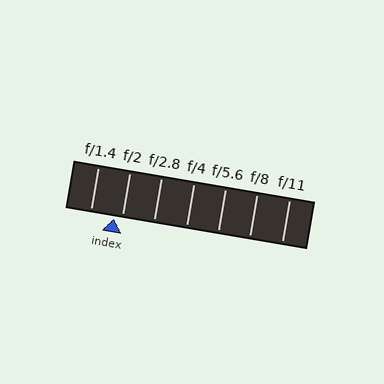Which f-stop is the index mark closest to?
The index mark is closest to f/2.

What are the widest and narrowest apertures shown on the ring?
The widest aperture shown is f/1.4 and the narrowest is f/11.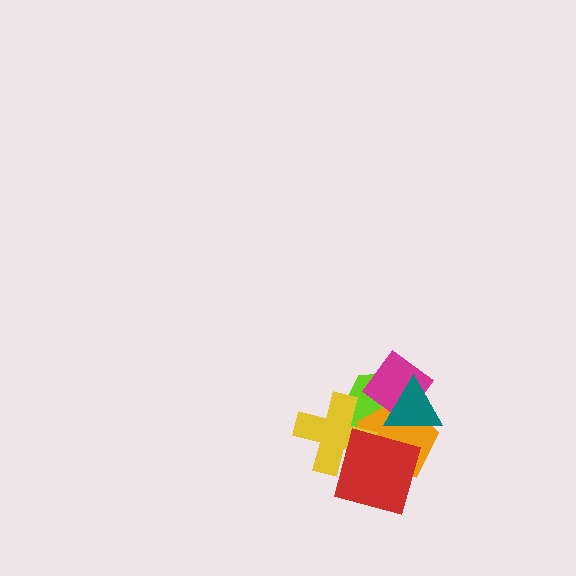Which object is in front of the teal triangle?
The red diamond is in front of the teal triangle.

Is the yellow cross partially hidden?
Yes, it is partially covered by another shape.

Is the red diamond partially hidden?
No, no other shape covers it.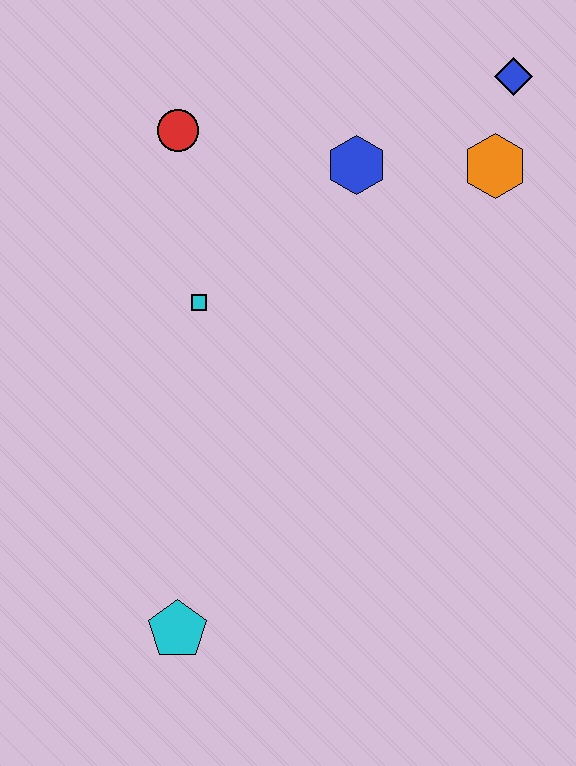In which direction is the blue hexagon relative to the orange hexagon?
The blue hexagon is to the left of the orange hexagon.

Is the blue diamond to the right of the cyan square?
Yes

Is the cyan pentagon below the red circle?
Yes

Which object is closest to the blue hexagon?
The orange hexagon is closest to the blue hexagon.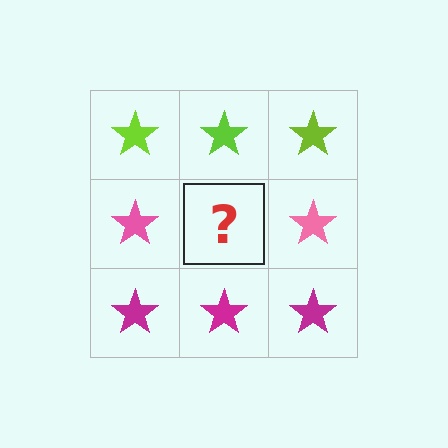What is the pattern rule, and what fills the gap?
The rule is that each row has a consistent color. The gap should be filled with a pink star.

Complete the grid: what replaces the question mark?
The question mark should be replaced with a pink star.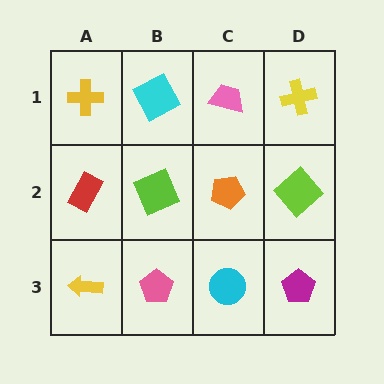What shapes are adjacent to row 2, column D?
A yellow cross (row 1, column D), a magenta pentagon (row 3, column D), an orange pentagon (row 2, column C).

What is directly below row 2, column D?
A magenta pentagon.